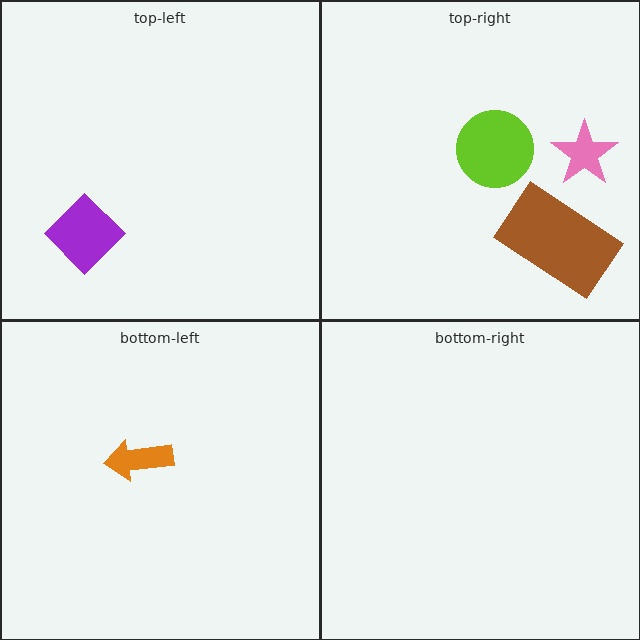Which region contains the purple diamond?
The top-left region.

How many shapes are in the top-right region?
3.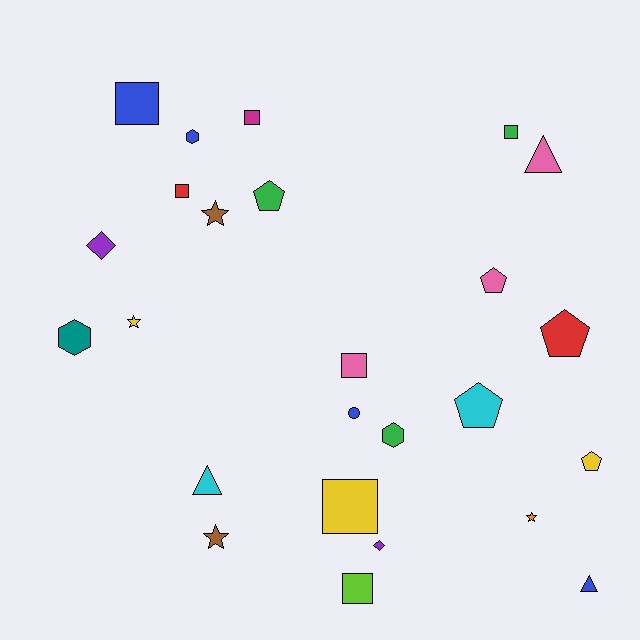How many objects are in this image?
There are 25 objects.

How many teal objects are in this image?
There is 1 teal object.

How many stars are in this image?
There are 4 stars.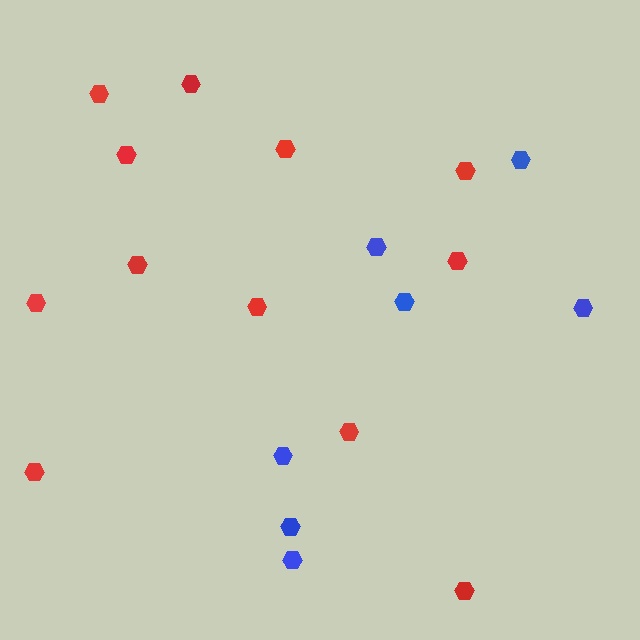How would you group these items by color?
There are 2 groups: one group of blue hexagons (7) and one group of red hexagons (12).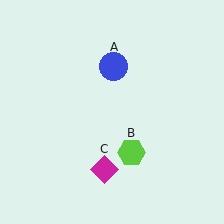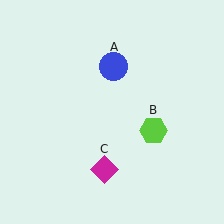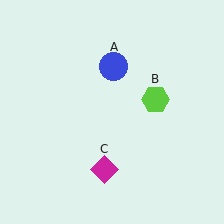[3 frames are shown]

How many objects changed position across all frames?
1 object changed position: lime hexagon (object B).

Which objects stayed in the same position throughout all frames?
Blue circle (object A) and magenta diamond (object C) remained stationary.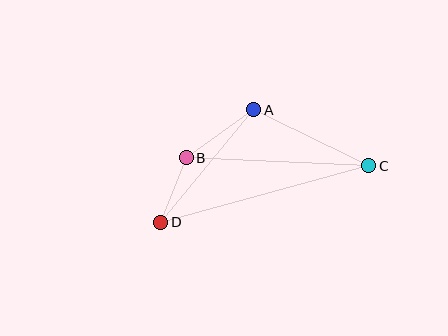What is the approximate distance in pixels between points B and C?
The distance between B and C is approximately 183 pixels.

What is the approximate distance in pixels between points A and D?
The distance between A and D is approximately 146 pixels.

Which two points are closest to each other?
Points B and D are closest to each other.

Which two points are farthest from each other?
Points C and D are farthest from each other.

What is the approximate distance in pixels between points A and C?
The distance between A and C is approximately 128 pixels.